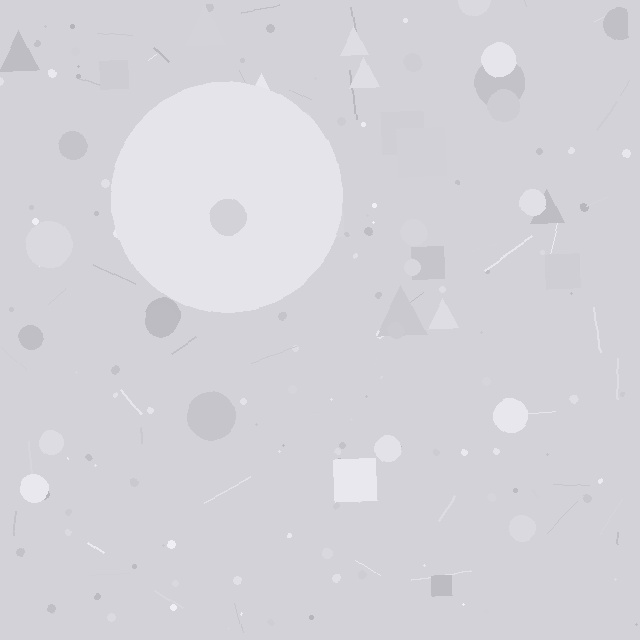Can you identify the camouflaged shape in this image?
The camouflaged shape is a circle.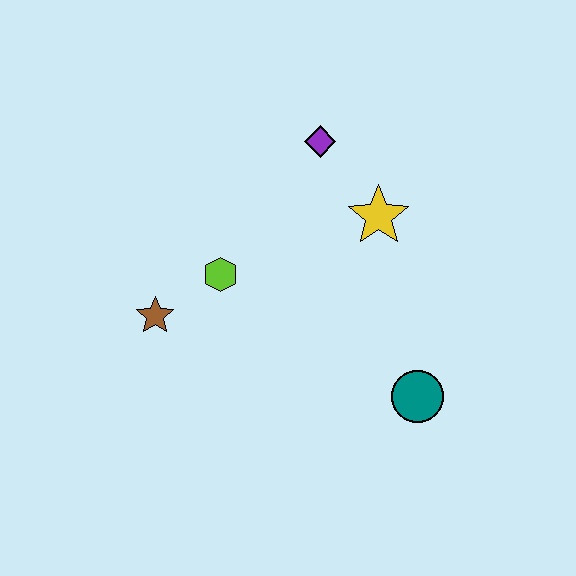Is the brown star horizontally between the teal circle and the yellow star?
No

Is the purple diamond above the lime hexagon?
Yes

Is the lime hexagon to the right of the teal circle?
No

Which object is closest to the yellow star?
The purple diamond is closest to the yellow star.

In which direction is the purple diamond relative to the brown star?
The purple diamond is above the brown star.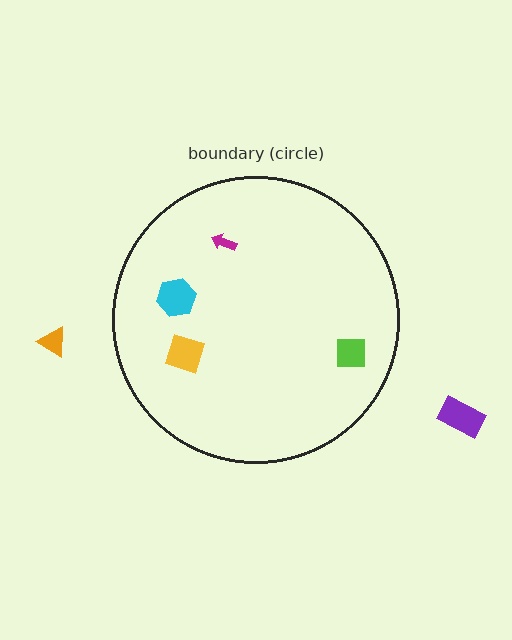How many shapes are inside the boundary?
4 inside, 2 outside.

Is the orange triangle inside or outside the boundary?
Outside.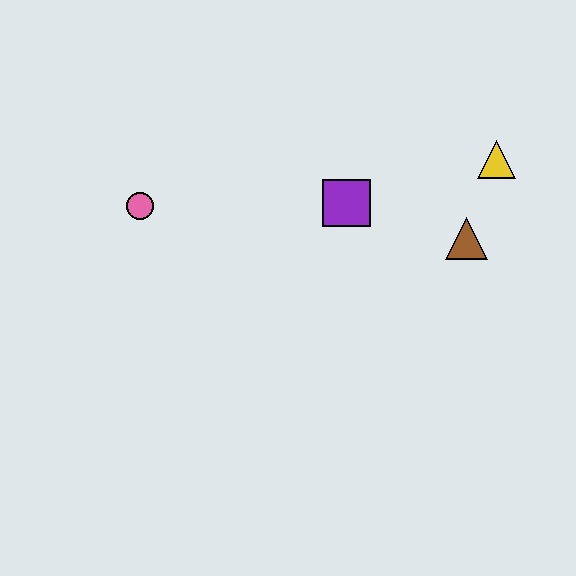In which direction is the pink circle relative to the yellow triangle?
The pink circle is to the left of the yellow triangle.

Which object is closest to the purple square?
The brown triangle is closest to the purple square.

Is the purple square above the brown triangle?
Yes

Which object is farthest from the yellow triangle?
The pink circle is farthest from the yellow triangle.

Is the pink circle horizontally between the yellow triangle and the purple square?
No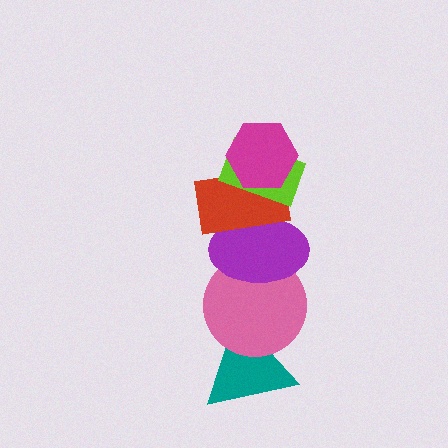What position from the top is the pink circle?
The pink circle is 5th from the top.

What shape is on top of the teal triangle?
The pink circle is on top of the teal triangle.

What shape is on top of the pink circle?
The purple ellipse is on top of the pink circle.